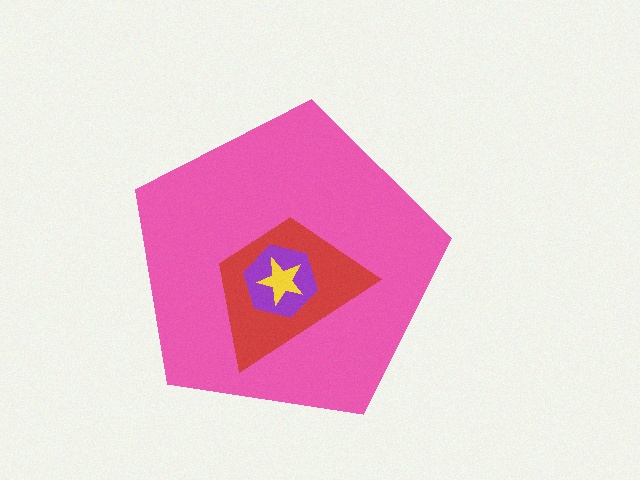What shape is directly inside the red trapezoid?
The purple hexagon.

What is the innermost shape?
The yellow star.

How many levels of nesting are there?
4.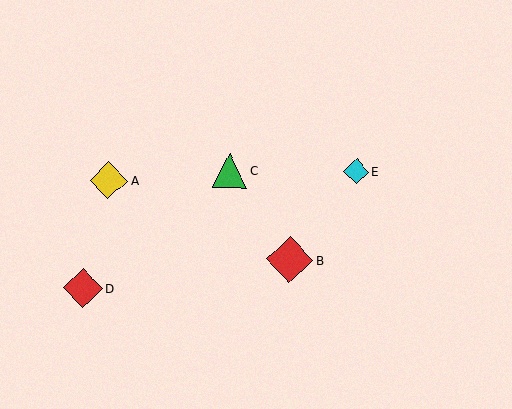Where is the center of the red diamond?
The center of the red diamond is at (290, 260).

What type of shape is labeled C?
Shape C is a green triangle.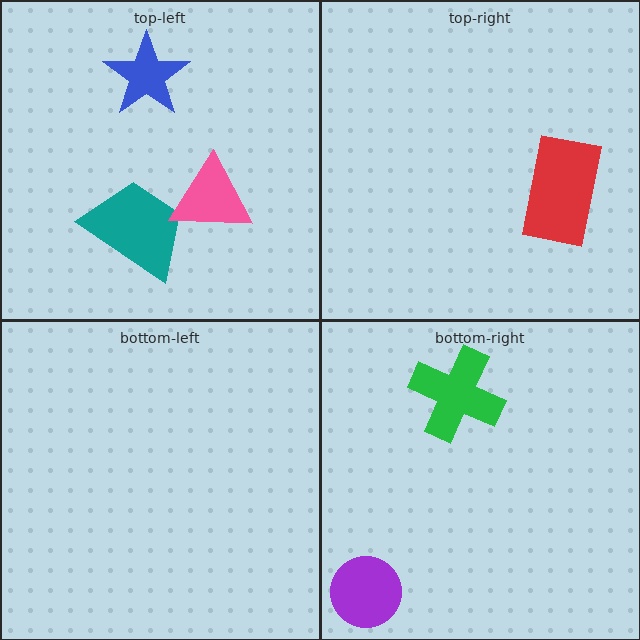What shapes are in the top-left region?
The blue star, the teal trapezoid, the pink triangle.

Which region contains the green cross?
The bottom-right region.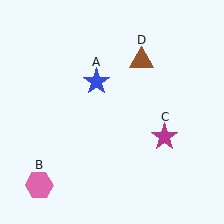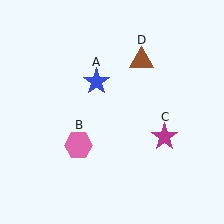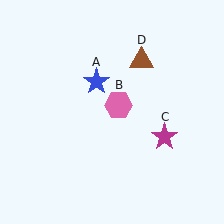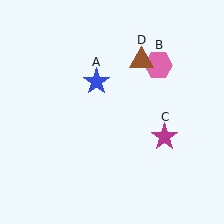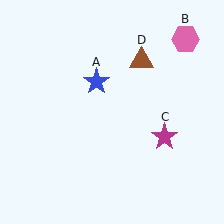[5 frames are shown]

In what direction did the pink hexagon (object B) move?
The pink hexagon (object B) moved up and to the right.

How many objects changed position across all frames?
1 object changed position: pink hexagon (object B).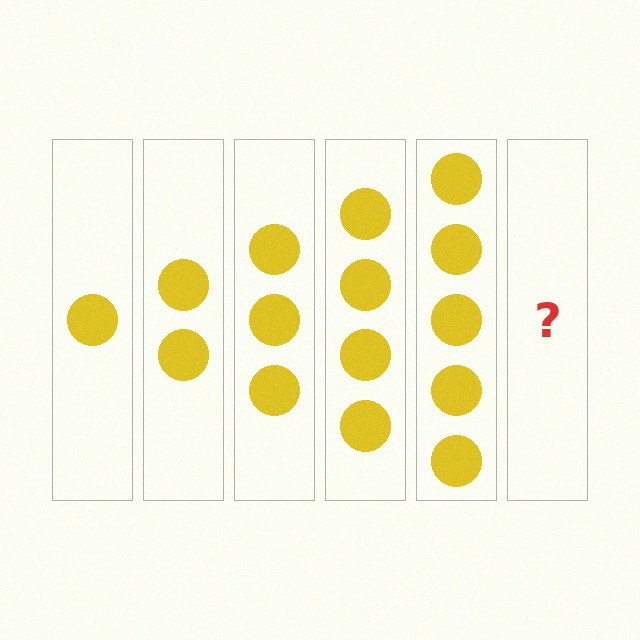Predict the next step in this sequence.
The next step is 6 circles.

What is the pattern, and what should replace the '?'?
The pattern is that each step adds one more circle. The '?' should be 6 circles.